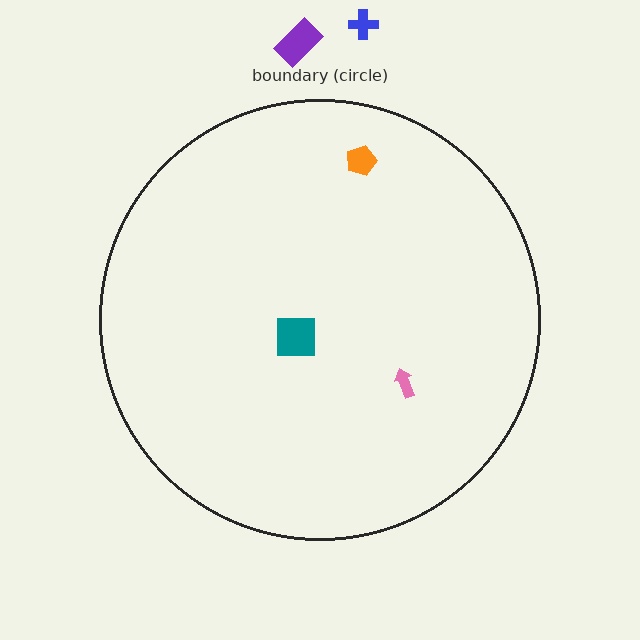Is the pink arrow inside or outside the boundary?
Inside.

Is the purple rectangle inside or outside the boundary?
Outside.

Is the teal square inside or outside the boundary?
Inside.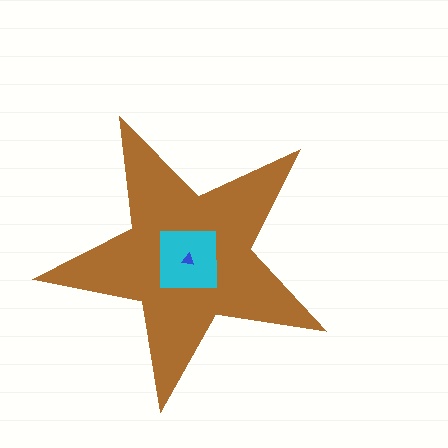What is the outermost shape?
The brown star.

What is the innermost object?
The blue triangle.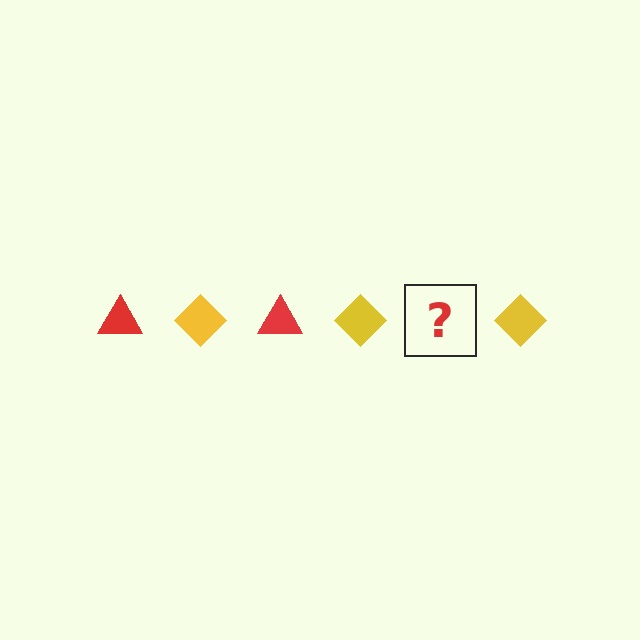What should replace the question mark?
The question mark should be replaced with a red triangle.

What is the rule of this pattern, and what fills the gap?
The rule is that the pattern alternates between red triangle and yellow diamond. The gap should be filled with a red triangle.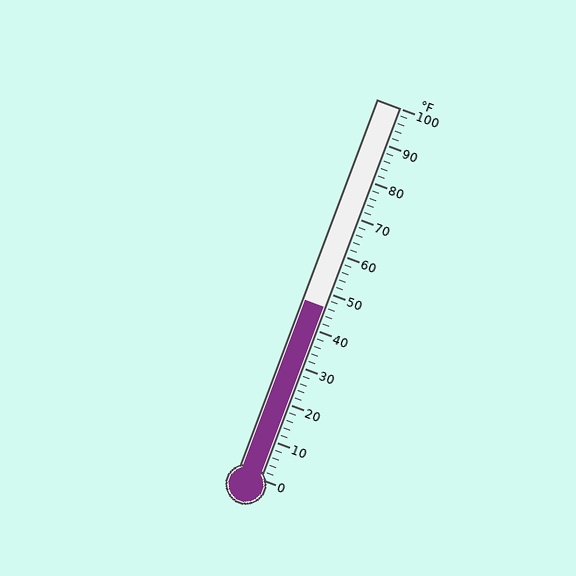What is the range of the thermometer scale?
The thermometer scale ranges from 0°F to 100°F.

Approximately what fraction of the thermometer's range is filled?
The thermometer is filled to approximately 45% of its range.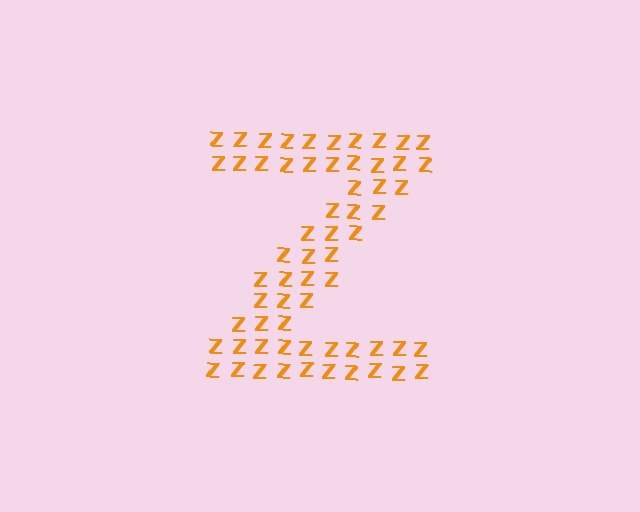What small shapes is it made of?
It is made of small letter Z's.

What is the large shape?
The large shape is the letter Z.